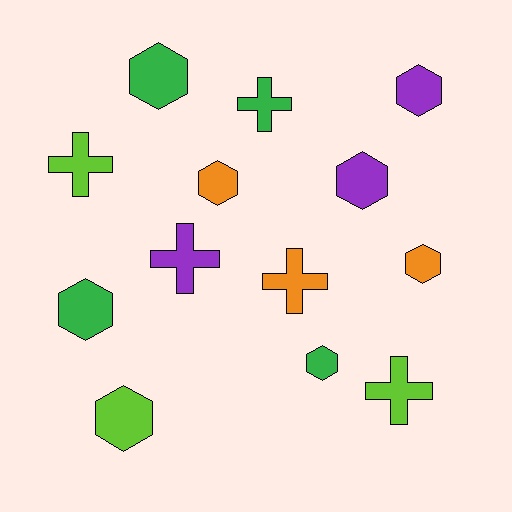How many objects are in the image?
There are 13 objects.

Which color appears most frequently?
Green, with 4 objects.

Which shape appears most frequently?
Hexagon, with 8 objects.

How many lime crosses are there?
There are 2 lime crosses.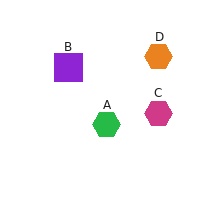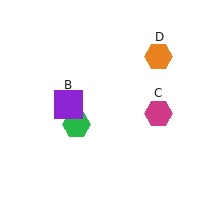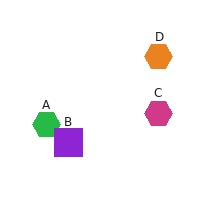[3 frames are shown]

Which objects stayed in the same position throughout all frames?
Magenta hexagon (object C) and orange hexagon (object D) remained stationary.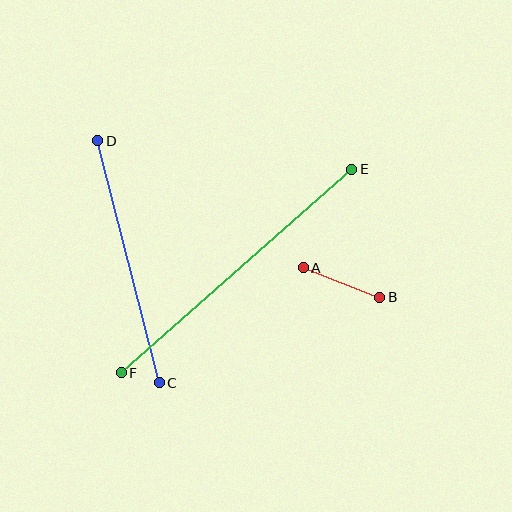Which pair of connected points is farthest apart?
Points E and F are farthest apart.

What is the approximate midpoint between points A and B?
The midpoint is at approximately (342, 282) pixels.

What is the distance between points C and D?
The distance is approximately 250 pixels.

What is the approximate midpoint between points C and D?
The midpoint is at approximately (129, 262) pixels.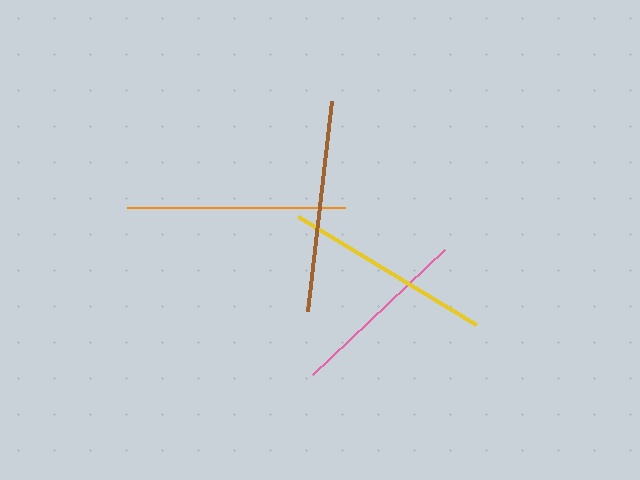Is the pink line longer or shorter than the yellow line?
The yellow line is longer than the pink line.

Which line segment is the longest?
The orange line is the longest at approximately 218 pixels.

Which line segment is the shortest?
The pink line is the shortest at approximately 182 pixels.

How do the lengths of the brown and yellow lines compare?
The brown and yellow lines are approximately the same length.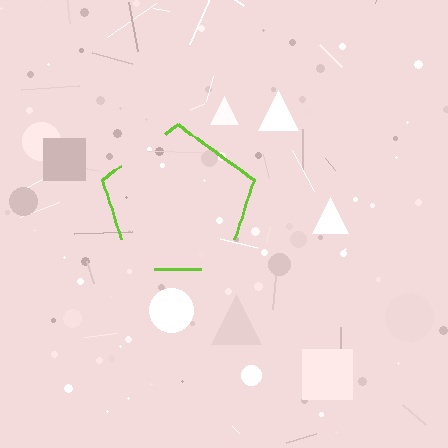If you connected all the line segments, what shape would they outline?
They would outline a pentagon.